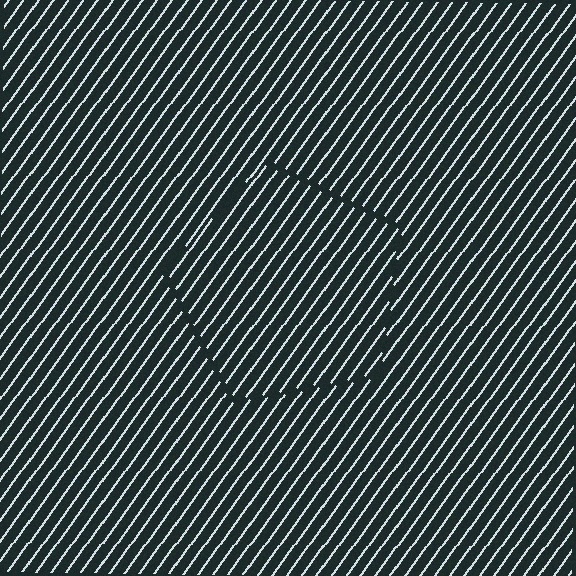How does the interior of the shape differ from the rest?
The interior of the shape contains the same grating, shifted by half a period — the contour is defined by the phase discontinuity where line-ends from the inner and outer gratings abut.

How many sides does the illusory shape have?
5 sides — the line-ends trace a pentagon.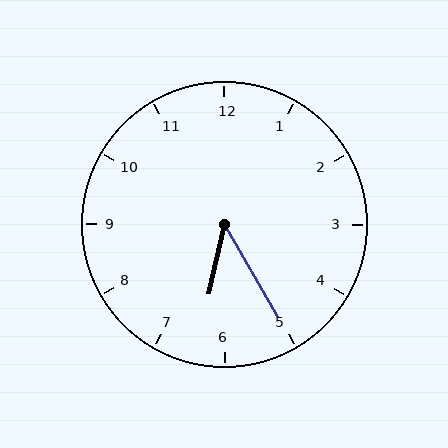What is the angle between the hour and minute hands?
Approximately 42 degrees.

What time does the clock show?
6:25.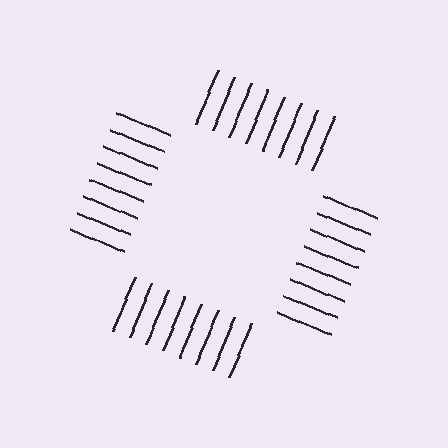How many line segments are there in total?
32 — 8 along each of the 4 edges.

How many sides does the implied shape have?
4 sides — the line-ends trace a square.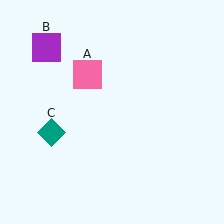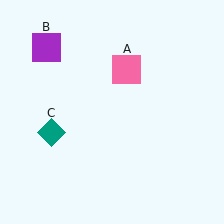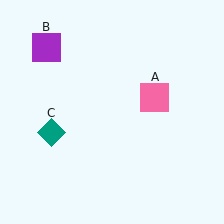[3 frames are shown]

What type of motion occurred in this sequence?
The pink square (object A) rotated clockwise around the center of the scene.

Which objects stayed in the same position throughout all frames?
Purple square (object B) and teal diamond (object C) remained stationary.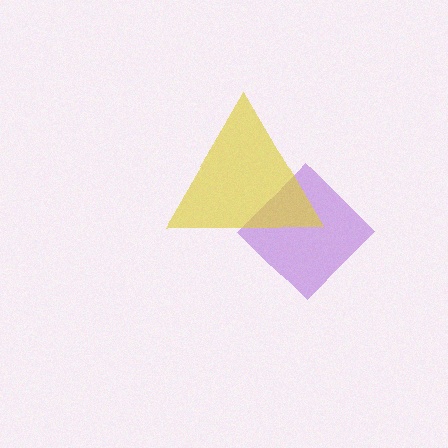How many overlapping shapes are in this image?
There are 2 overlapping shapes in the image.